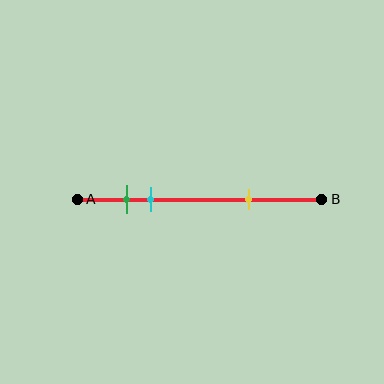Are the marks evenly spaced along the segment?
No, the marks are not evenly spaced.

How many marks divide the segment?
There are 3 marks dividing the segment.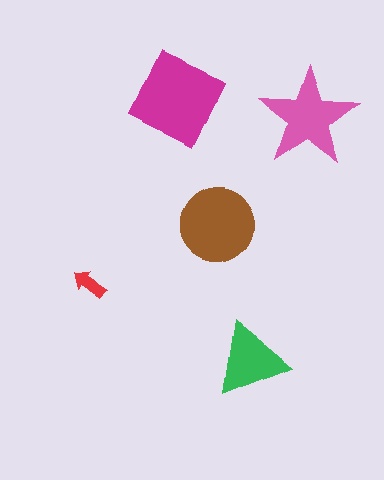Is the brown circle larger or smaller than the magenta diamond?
Smaller.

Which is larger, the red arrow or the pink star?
The pink star.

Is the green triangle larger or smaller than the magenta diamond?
Smaller.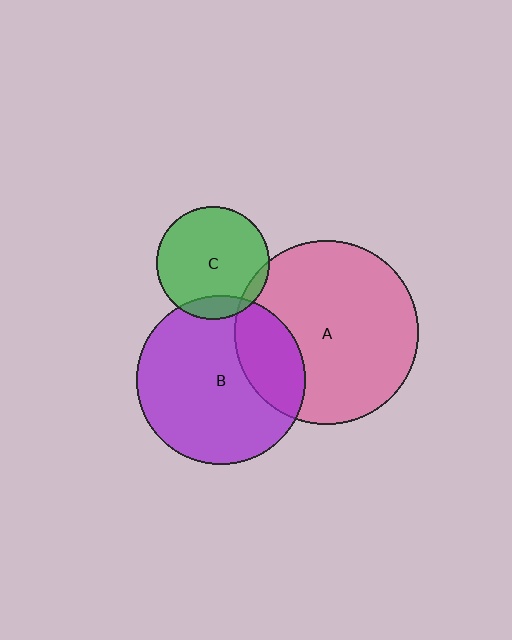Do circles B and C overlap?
Yes.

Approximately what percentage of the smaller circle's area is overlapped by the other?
Approximately 10%.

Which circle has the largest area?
Circle A (pink).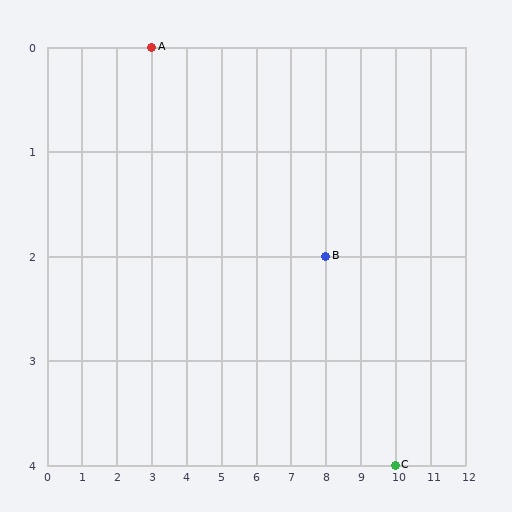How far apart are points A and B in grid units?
Points A and B are 5 columns and 2 rows apart (about 5.4 grid units diagonally).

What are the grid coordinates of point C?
Point C is at grid coordinates (10, 4).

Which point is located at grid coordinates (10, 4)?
Point C is at (10, 4).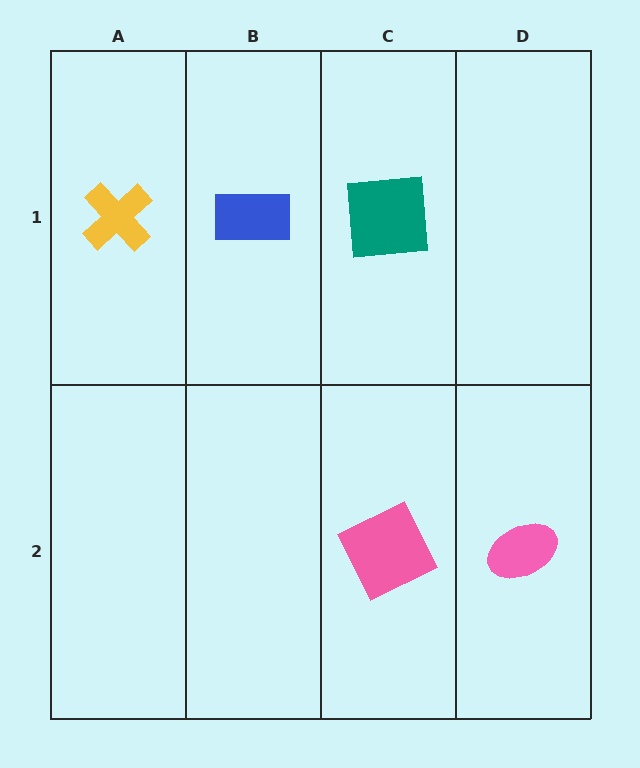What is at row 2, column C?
A pink square.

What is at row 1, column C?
A teal square.